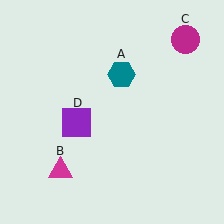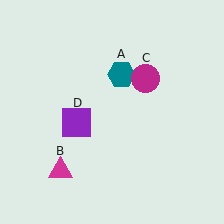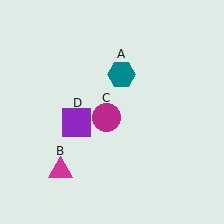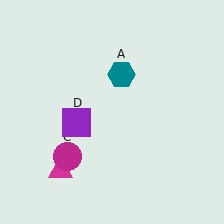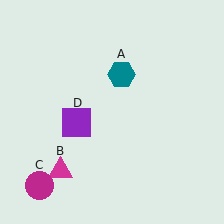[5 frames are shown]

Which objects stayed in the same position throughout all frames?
Teal hexagon (object A) and magenta triangle (object B) and purple square (object D) remained stationary.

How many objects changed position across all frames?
1 object changed position: magenta circle (object C).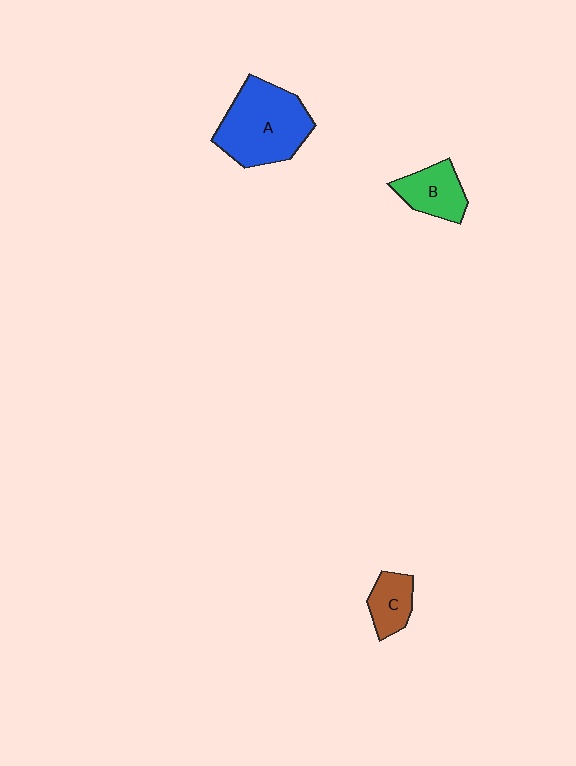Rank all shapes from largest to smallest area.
From largest to smallest: A (blue), B (green), C (brown).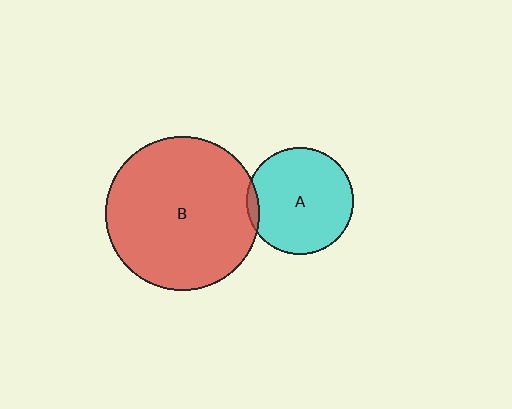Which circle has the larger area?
Circle B (red).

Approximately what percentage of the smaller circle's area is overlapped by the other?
Approximately 5%.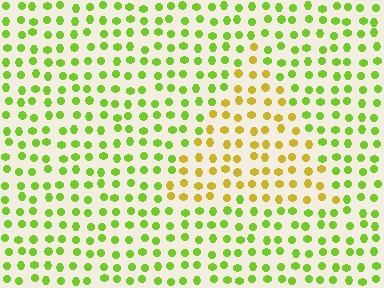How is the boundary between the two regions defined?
The boundary is defined purely by a slight shift in hue (about 42 degrees). Spacing, size, and orientation are identical on both sides.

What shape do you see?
I see a triangle.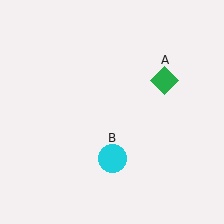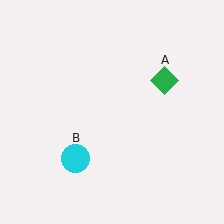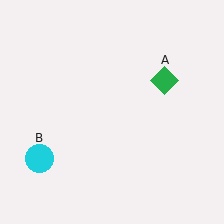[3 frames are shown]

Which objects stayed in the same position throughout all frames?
Green diamond (object A) remained stationary.